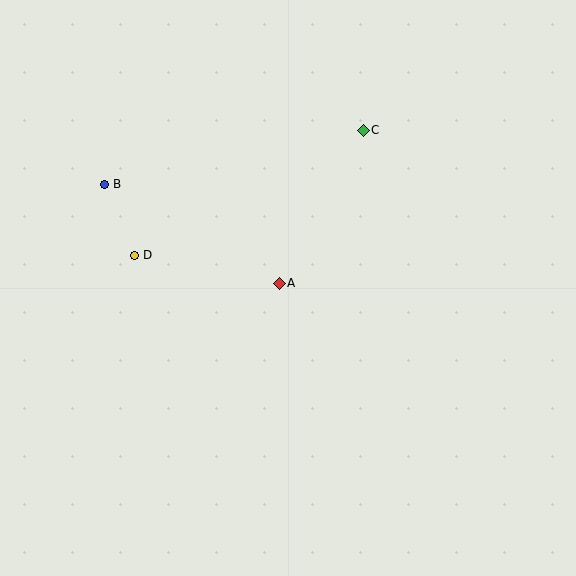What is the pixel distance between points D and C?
The distance between D and C is 261 pixels.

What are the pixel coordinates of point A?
Point A is at (279, 283).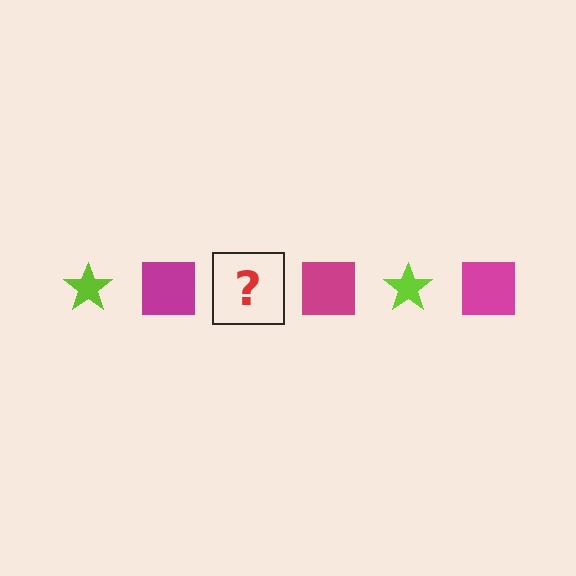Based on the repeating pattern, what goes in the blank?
The blank should be a lime star.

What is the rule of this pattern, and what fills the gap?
The rule is that the pattern alternates between lime star and magenta square. The gap should be filled with a lime star.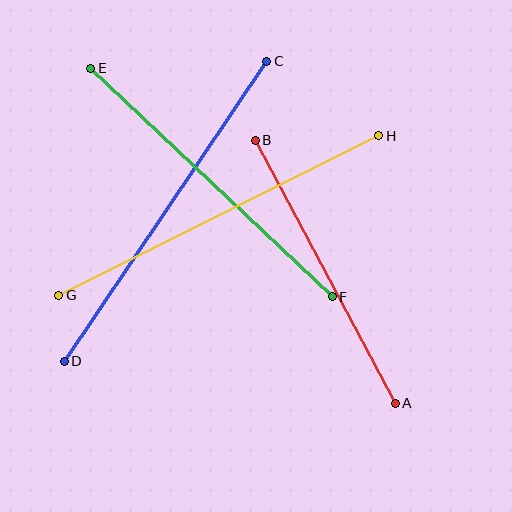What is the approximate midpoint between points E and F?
The midpoint is at approximately (212, 182) pixels.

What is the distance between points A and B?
The distance is approximately 298 pixels.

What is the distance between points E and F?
The distance is approximately 332 pixels.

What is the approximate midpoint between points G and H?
The midpoint is at approximately (219, 216) pixels.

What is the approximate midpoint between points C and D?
The midpoint is at approximately (166, 211) pixels.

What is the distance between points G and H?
The distance is approximately 358 pixels.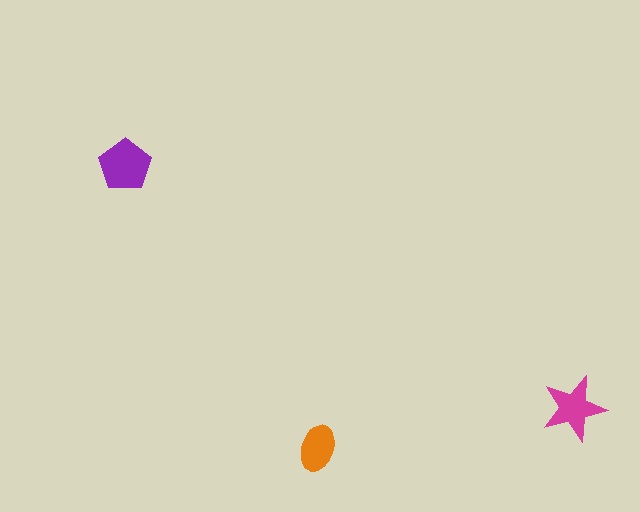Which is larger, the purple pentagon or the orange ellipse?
The purple pentagon.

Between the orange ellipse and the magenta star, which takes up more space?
The magenta star.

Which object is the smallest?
The orange ellipse.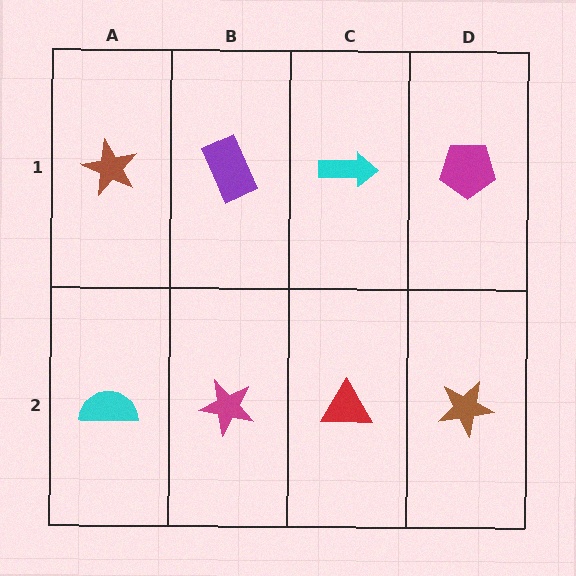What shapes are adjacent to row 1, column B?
A magenta star (row 2, column B), a brown star (row 1, column A), a cyan arrow (row 1, column C).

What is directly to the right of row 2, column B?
A red triangle.